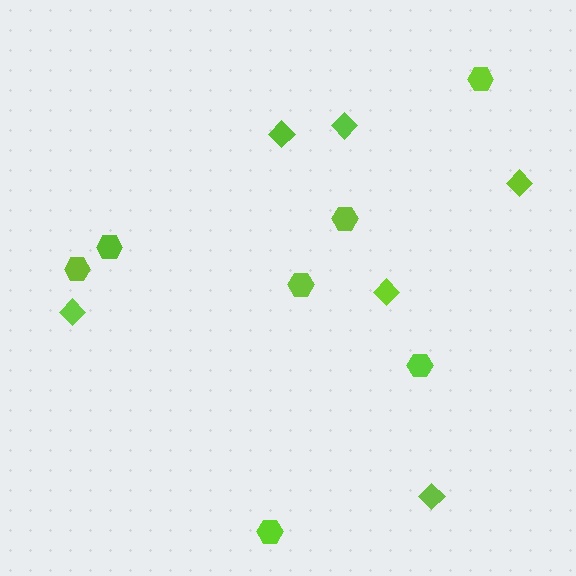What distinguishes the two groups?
There are 2 groups: one group of diamonds (6) and one group of hexagons (7).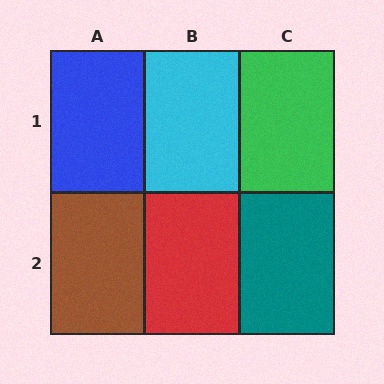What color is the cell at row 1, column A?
Blue.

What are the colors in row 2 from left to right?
Brown, red, teal.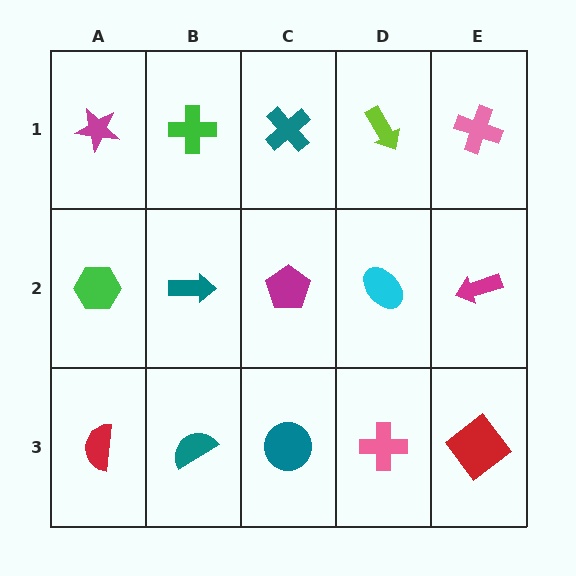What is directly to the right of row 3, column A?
A teal semicircle.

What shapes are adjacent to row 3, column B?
A teal arrow (row 2, column B), a red semicircle (row 3, column A), a teal circle (row 3, column C).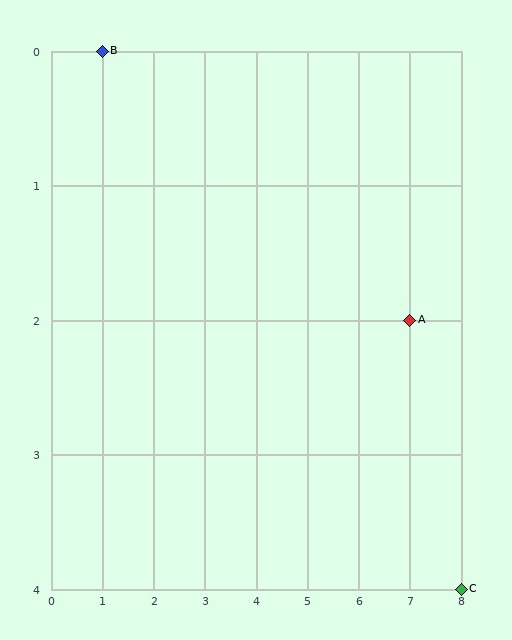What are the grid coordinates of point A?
Point A is at grid coordinates (7, 2).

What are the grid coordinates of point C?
Point C is at grid coordinates (8, 4).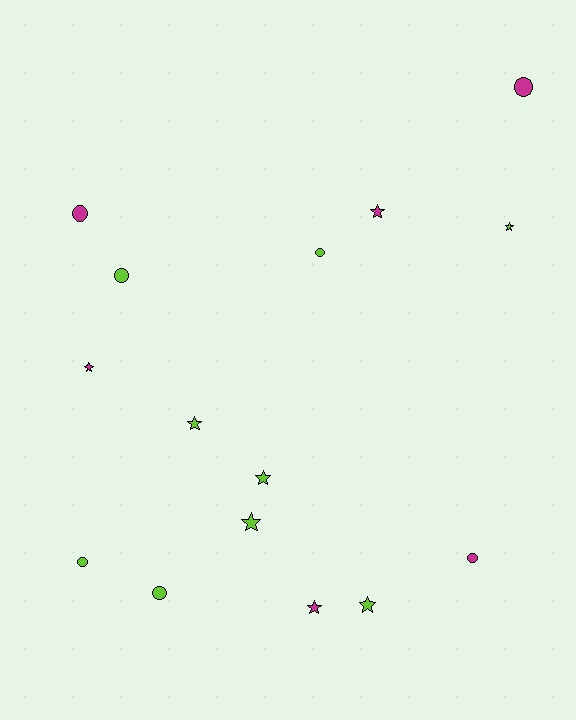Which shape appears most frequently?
Star, with 8 objects.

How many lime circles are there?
There are 4 lime circles.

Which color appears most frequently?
Lime, with 9 objects.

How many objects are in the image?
There are 15 objects.